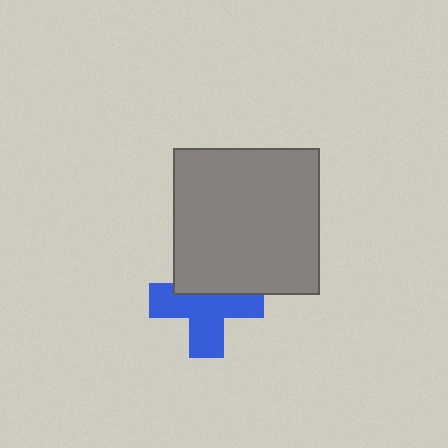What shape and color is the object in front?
The object in front is a gray square.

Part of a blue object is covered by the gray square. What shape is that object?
It is a cross.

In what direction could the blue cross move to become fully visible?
The blue cross could move down. That would shift it out from behind the gray square entirely.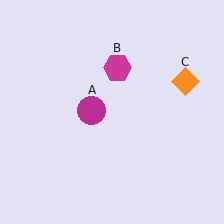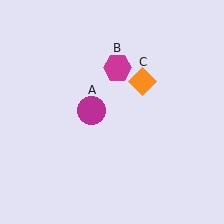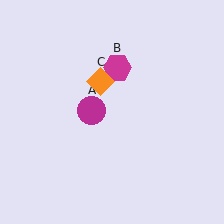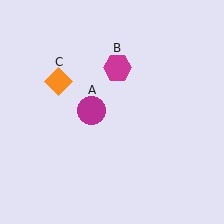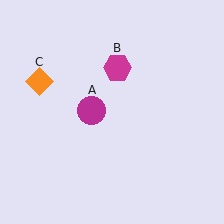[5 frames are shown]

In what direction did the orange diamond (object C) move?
The orange diamond (object C) moved left.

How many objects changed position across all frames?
1 object changed position: orange diamond (object C).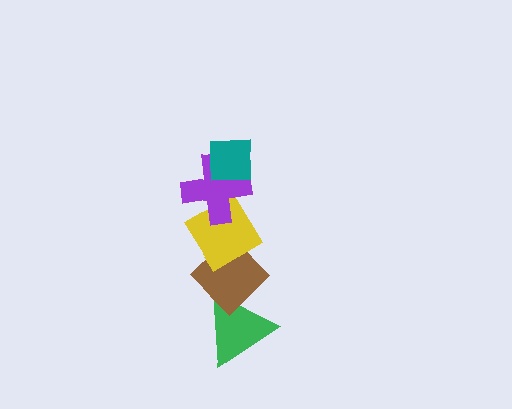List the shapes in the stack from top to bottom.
From top to bottom: the teal square, the purple cross, the yellow diamond, the brown diamond, the green triangle.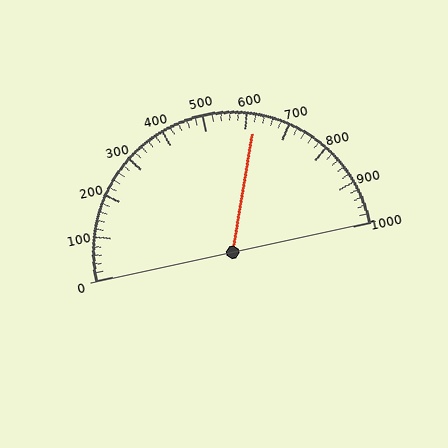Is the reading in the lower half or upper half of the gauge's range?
The reading is in the upper half of the range (0 to 1000).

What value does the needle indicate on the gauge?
The needle indicates approximately 620.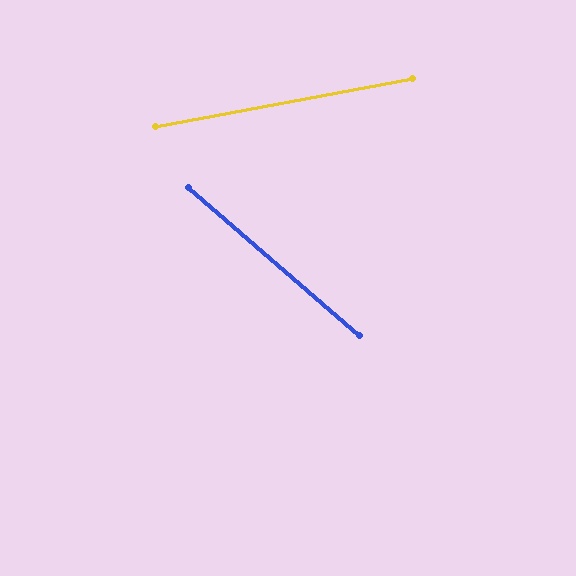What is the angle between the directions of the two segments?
Approximately 51 degrees.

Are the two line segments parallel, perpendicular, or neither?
Neither parallel nor perpendicular — they differ by about 51°.